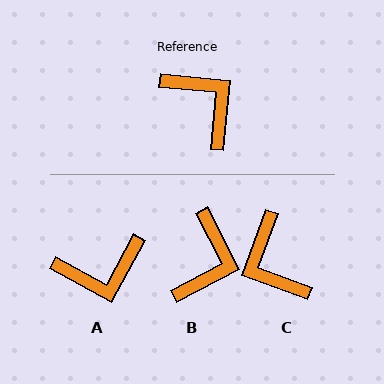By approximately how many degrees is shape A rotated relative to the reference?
Approximately 113 degrees clockwise.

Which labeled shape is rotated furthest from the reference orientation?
C, about 165 degrees away.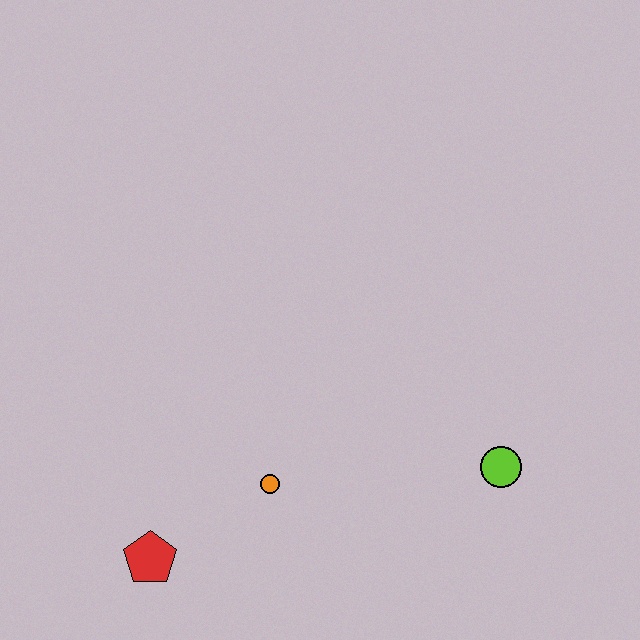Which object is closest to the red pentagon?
The orange circle is closest to the red pentagon.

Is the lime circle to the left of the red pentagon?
No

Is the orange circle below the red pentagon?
No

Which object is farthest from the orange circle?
The lime circle is farthest from the orange circle.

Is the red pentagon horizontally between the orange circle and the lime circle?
No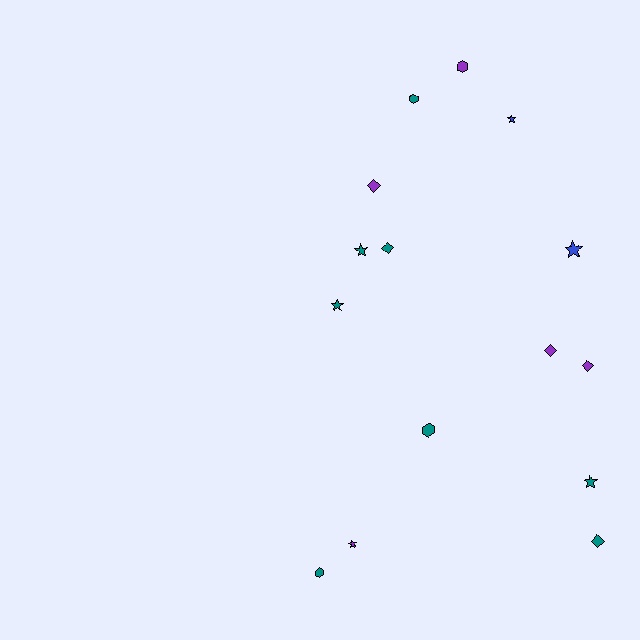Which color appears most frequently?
Teal, with 8 objects.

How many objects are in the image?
There are 15 objects.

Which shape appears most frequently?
Star, with 6 objects.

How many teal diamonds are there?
There are 2 teal diamonds.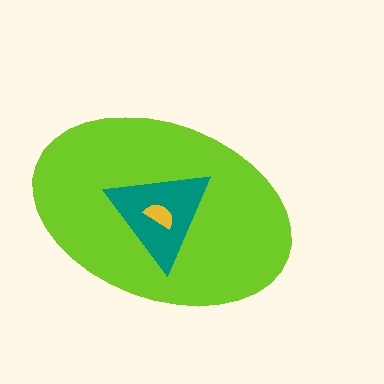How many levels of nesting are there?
3.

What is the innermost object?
The yellow semicircle.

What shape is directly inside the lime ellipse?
The teal triangle.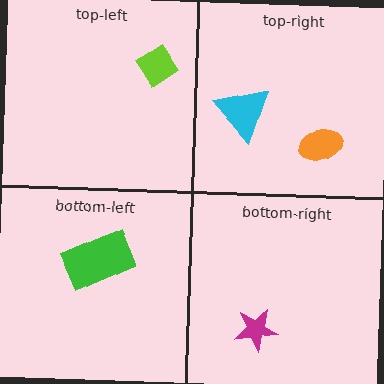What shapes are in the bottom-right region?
The magenta star.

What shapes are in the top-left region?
The lime diamond.